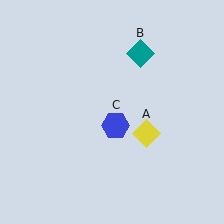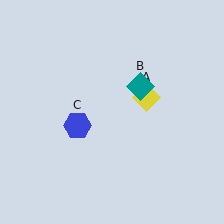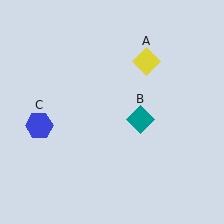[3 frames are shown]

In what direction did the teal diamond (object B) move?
The teal diamond (object B) moved down.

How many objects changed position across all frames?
3 objects changed position: yellow diamond (object A), teal diamond (object B), blue hexagon (object C).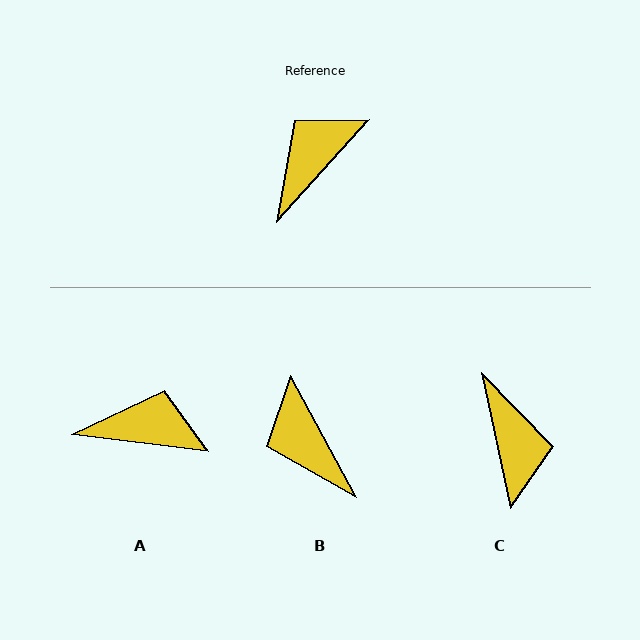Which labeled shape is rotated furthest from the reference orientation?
C, about 126 degrees away.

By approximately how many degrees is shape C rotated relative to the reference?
Approximately 126 degrees clockwise.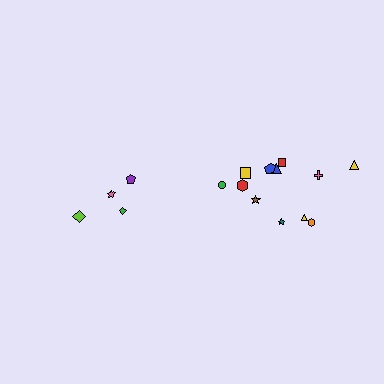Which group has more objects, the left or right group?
The right group.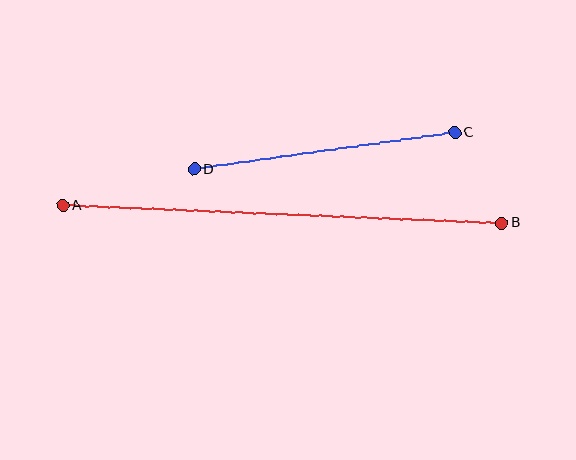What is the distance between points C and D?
The distance is approximately 263 pixels.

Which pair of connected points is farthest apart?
Points A and B are farthest apart.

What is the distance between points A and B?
The distance is approximately 439 pixels.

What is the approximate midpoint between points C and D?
The midpoint is at approximately (324, 151) pixels.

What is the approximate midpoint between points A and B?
The midpoint is at approximately (282, 214) pixels.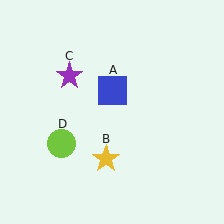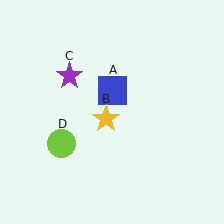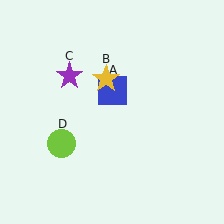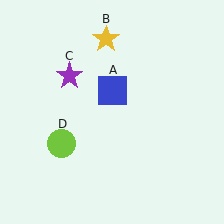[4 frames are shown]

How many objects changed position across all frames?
1 object changed position: yellow star (object B).